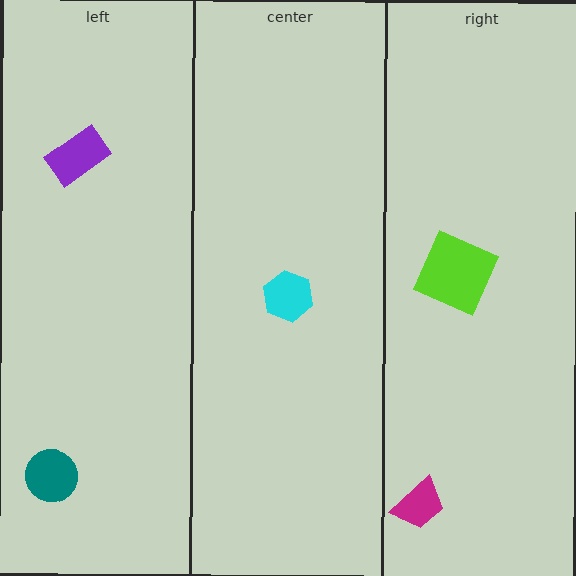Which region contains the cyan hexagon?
The center region.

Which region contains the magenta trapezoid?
The right region.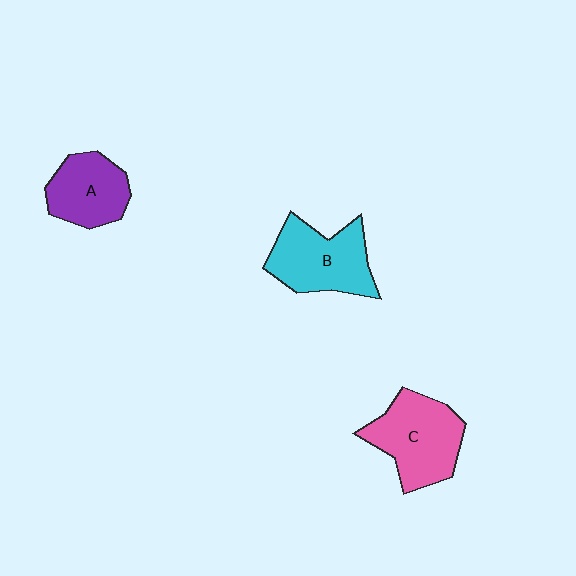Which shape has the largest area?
Shape C (pink).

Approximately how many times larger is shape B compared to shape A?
Approximately 1.3 times.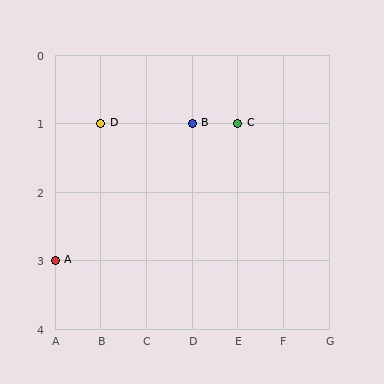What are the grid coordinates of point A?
Point A is at grid coordinates (A, 3).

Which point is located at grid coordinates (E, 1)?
Point C is at (E, 1).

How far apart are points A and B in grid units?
Points A and B are 3 columns and 2 rows apart (about 3.6 grid units diagonally).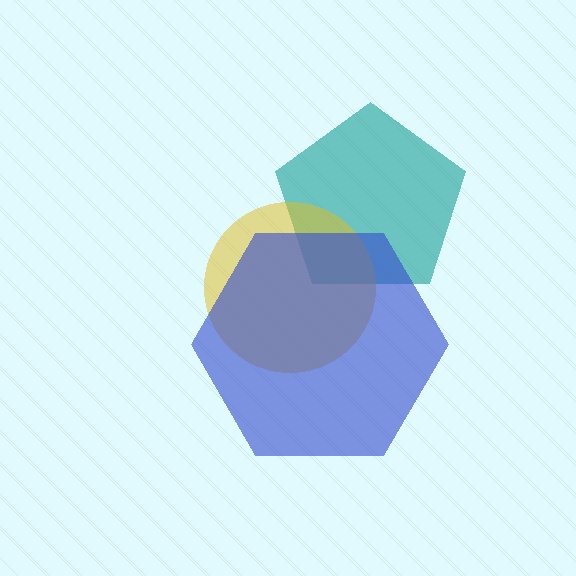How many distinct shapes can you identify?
There are 3 distinct shapes: a teal pentagon, a yellow circle, a blue hexagon.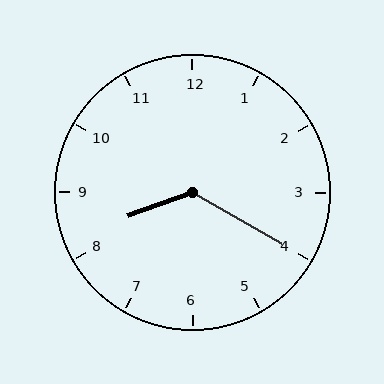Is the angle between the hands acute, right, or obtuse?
It is obtuse.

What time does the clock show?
8:20.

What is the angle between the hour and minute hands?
Approximately 130 degrees.